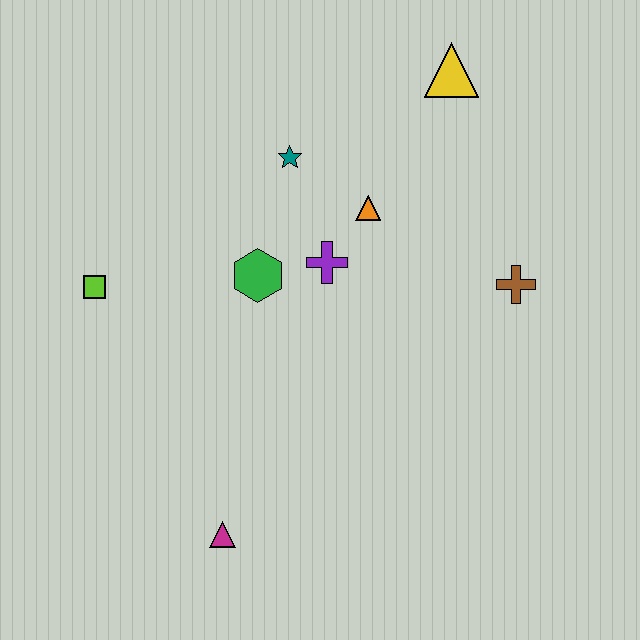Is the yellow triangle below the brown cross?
No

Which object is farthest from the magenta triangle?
The yellow triangle is farthest from the magenta triangle.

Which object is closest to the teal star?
The orange triangle is closest to the teal star.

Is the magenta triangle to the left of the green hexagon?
Yes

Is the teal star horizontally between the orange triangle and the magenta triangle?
Yes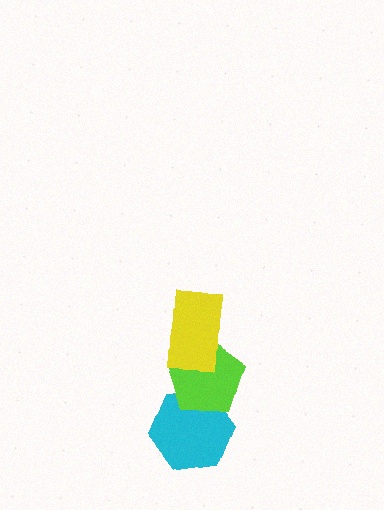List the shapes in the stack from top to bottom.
From top to bottom: the yellow rectangle, the lime pentagon, the cyan hexagon.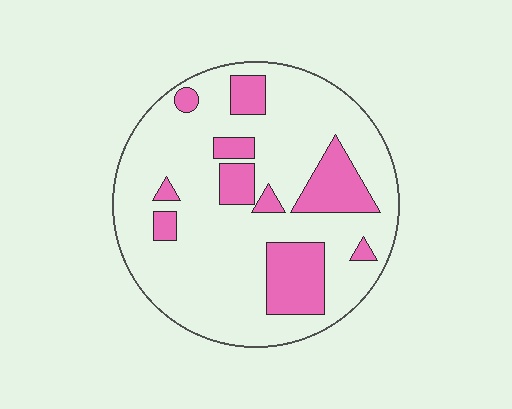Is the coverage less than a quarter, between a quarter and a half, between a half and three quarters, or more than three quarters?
Less than a quarter.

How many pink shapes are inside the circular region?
10.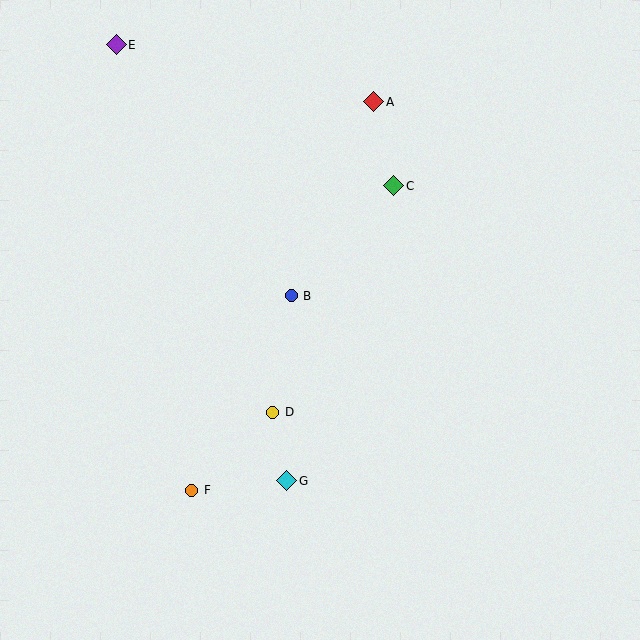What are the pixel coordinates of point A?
Point A is at (374, 102).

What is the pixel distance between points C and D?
The distance between C and D is 257 pixels.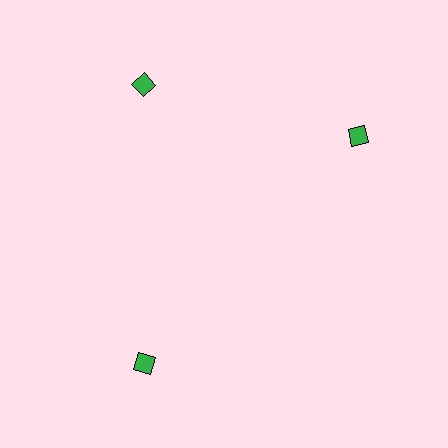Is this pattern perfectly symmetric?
No. The 3 green diamonds are arranged in a ring, but one element near the 3 o'clock position is rotated out of alignment along the ring, breaking the 3-fold rotational symmetry.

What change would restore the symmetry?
The symmetry would be restored by rotating it back into even spacing with its neighbors so that all 3 diamonds sit at equal angles and equal distance from the center.